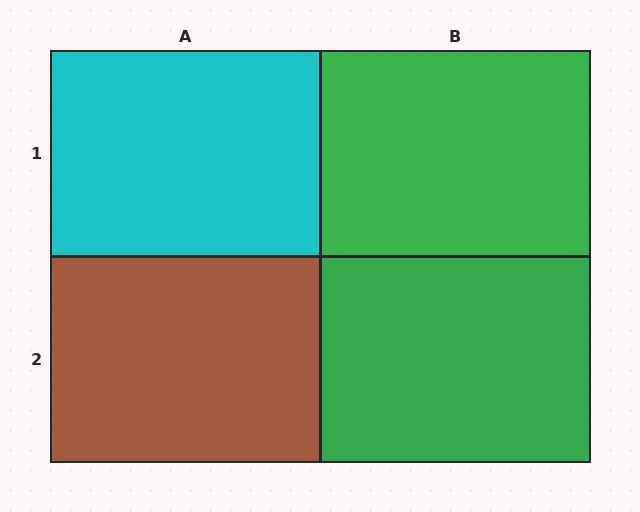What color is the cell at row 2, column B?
Green.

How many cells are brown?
1 cell is brown.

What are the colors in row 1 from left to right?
Cyan, green.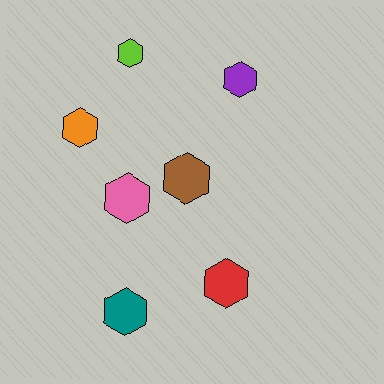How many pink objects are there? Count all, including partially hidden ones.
There is 1 pink object.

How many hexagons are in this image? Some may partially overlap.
There are 7 hexagons.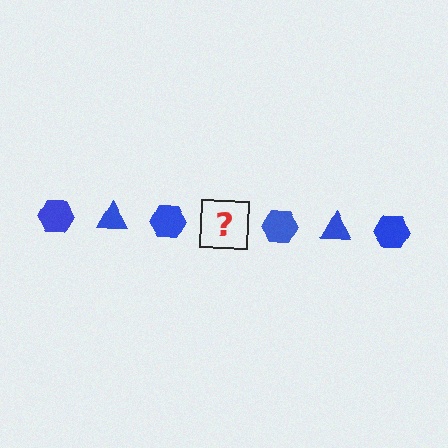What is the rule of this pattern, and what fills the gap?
The rule is that the pattern cycles through hexagon, triangle shapes in blue. The gap should be filled with a blue triangle.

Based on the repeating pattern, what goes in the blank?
The blank should be a blue triangle.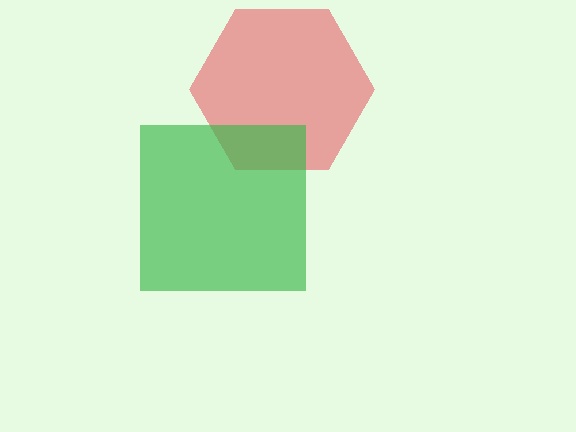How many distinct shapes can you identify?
There are 2 distinct shapes: a red hexagon, a green square.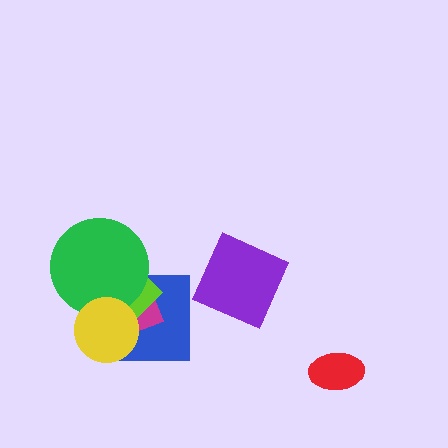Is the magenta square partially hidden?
Yes, it is partially covered by another shape.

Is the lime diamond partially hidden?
Yes, it is partially covered by another shape.